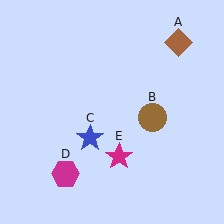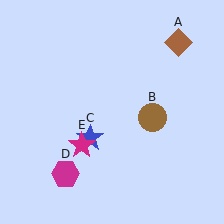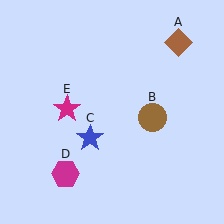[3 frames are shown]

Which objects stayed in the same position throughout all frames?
Brown diamond (object A) and brown circle (object B) and blue star (object C) and magenta hexagon (object D) remained stationary.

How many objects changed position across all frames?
1 object changed position: magenta star (object E).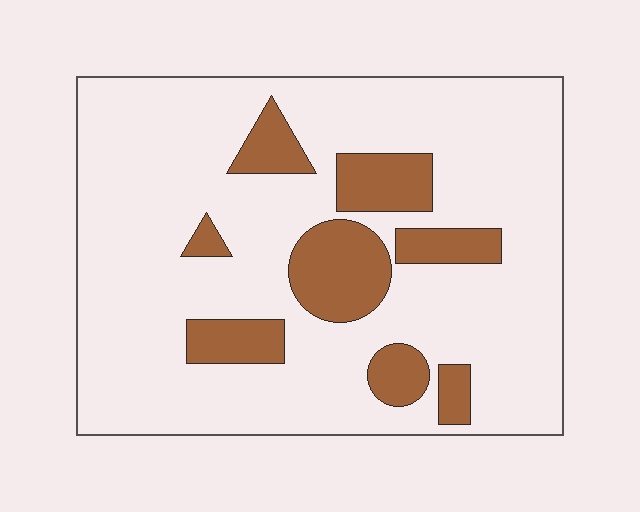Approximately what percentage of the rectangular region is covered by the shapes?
Approximately 20%.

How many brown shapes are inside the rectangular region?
8.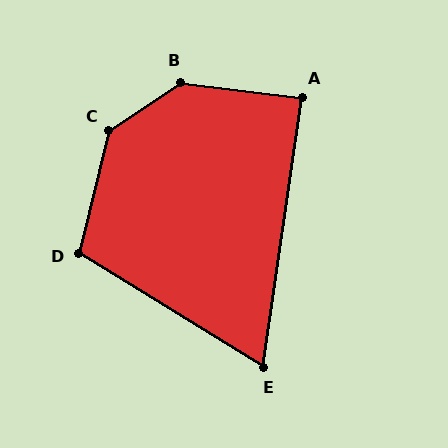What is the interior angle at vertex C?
Approximately 138 degrees (obtuse).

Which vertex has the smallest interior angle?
E, at approximately 67 degrees.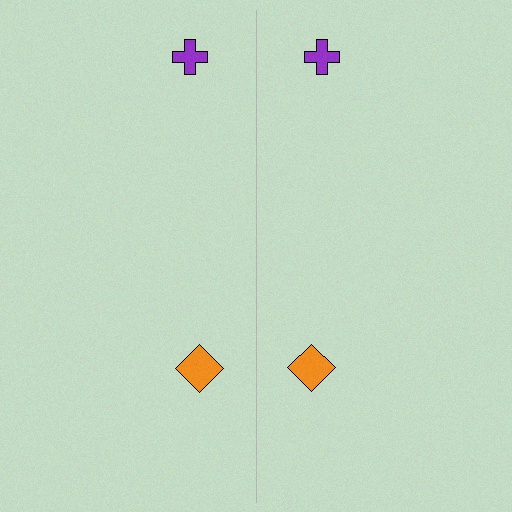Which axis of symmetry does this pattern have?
The pattern has a vertical axis of symmetry running through the center of the image.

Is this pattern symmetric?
Yes, this pattern has bilateral (reflection) symmetry.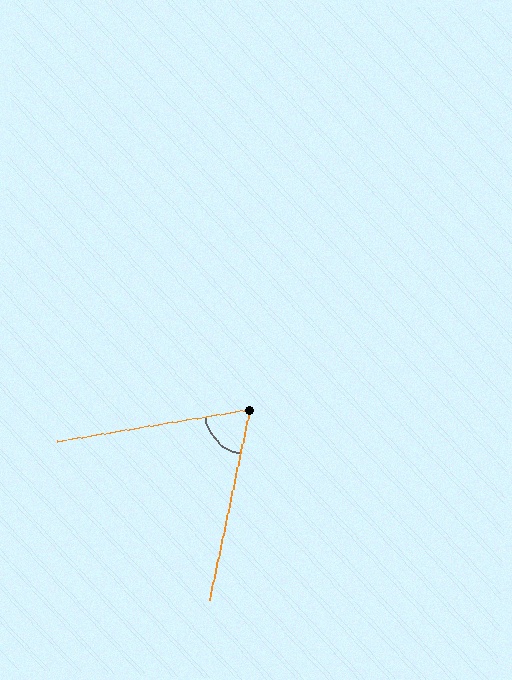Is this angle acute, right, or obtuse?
It is acute.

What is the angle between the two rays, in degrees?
Approximately 69 degrees.